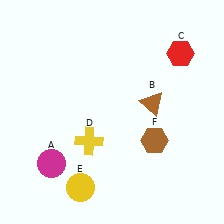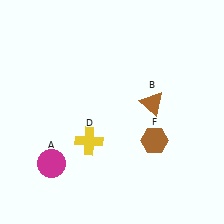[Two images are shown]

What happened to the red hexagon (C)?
The red hexagon (C) was removed in Image 2. It was in the top-right area of Image 1.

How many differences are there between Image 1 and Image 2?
There are 2 differences between the two images.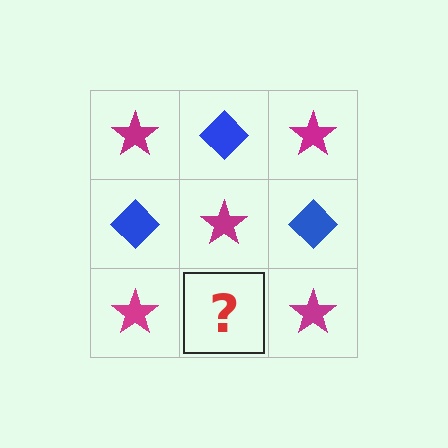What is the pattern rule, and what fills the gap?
The rule is that it alternates magenta star and blue diamond in a checkerboard pattern. The gap should be filled with a blue diamond.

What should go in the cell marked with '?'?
The missing cell should contain a blue diamond.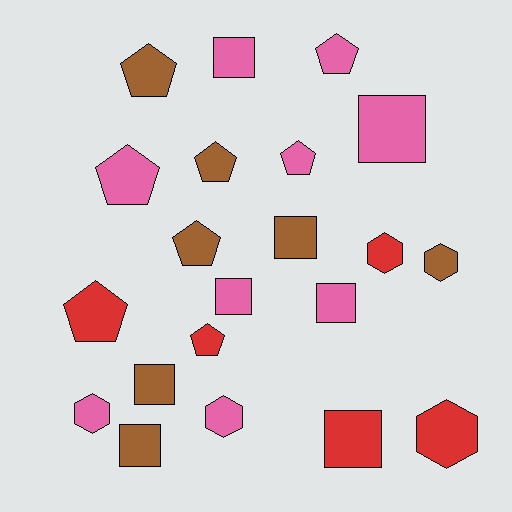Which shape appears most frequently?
Pentagon, with 8 objects.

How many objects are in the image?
There are 21 objects.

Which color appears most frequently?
Pink, with 9 objects.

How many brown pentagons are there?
There are 3 brown pentagons.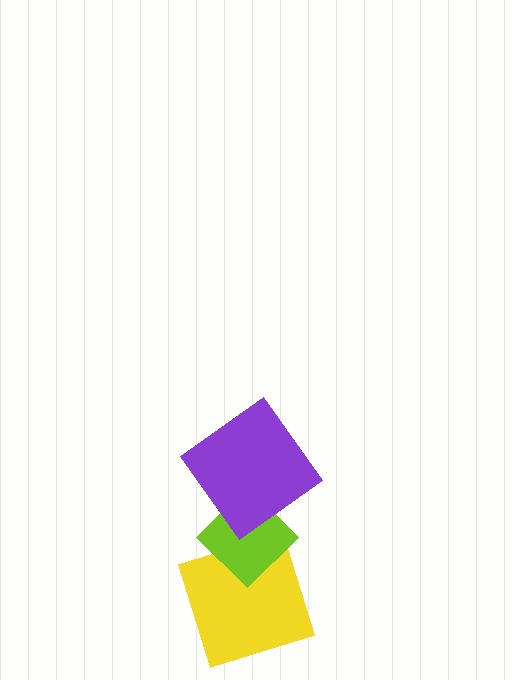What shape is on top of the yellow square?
The lime diamond is on top of the yellow square.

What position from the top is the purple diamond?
The purple diamond is 1st from the top.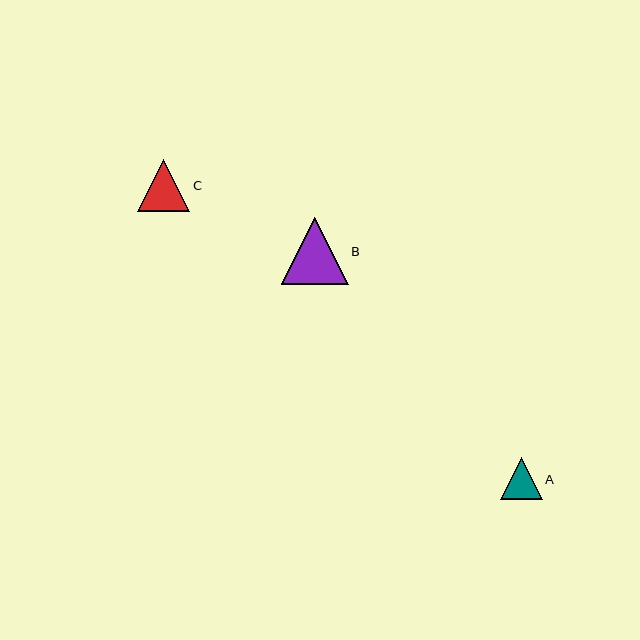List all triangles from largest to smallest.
From largest to smallest: B, C, A.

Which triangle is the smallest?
Triangle A is the smallest with a size of approximately 42 pixels.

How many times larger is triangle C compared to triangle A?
Triangle C is approximately 1.2 times the size of triangle A.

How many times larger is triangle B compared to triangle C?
Triangle B is approximately 1.3 times the size of triangle C.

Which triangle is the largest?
Triangle B is the largest with a size of approximately 67 pixels.